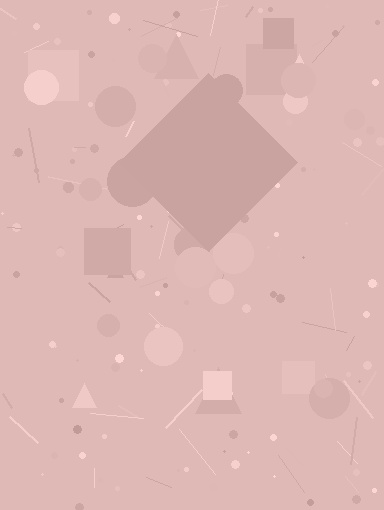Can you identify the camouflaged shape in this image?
The camouflaged shape is a diamond.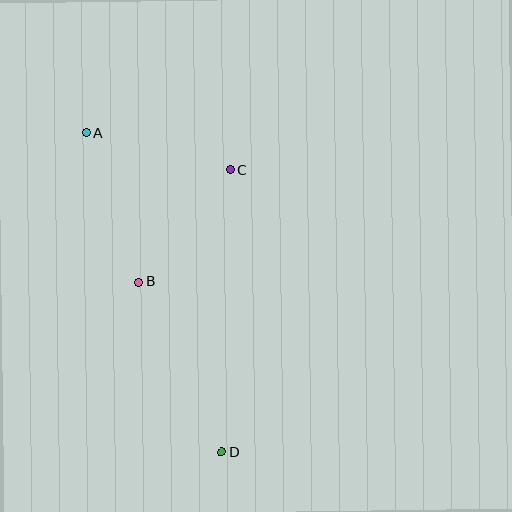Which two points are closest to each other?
Points B and C are closest to each other.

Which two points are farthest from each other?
Points A and D are farthest from each other.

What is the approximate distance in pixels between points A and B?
The distance between A and B is approximately 158 pixels.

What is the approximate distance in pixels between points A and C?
The distance between A and C is approximately 148 pixels.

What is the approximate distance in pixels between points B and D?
The distance between B and D is approximately 189 pixels.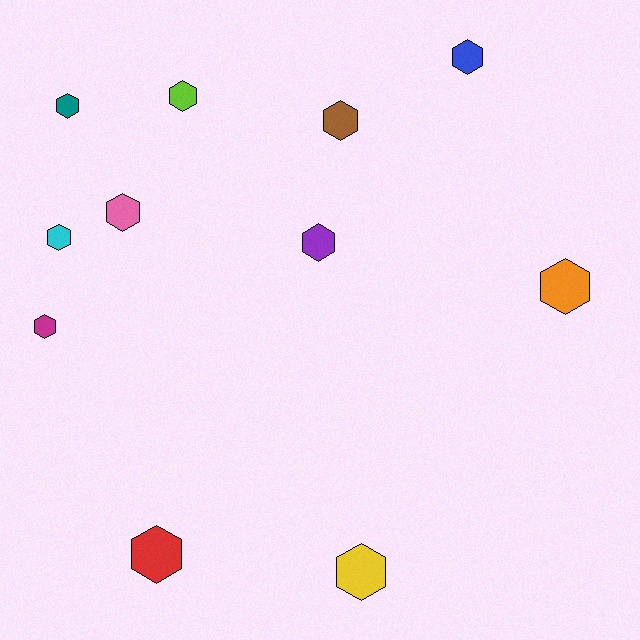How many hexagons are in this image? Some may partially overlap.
There are 11 hexagons.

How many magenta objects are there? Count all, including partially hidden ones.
There is 1 magenta object.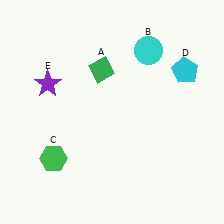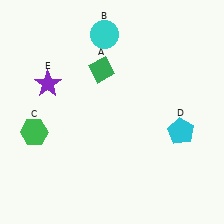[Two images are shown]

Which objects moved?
The objects that moved are: the cyan circle (B), the green hexagon (C), the cyan pentagon (D).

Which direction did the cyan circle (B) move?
The cyan circle (B) moved left.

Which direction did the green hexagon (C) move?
The green hexagon (C) moved up.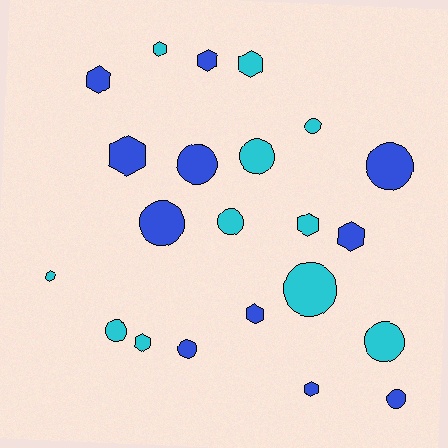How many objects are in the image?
There are 22 objects.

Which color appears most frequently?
Blue, with 11 objects.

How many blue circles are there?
There are 5 blue circles.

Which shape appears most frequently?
Hexagon, with 11 objects.